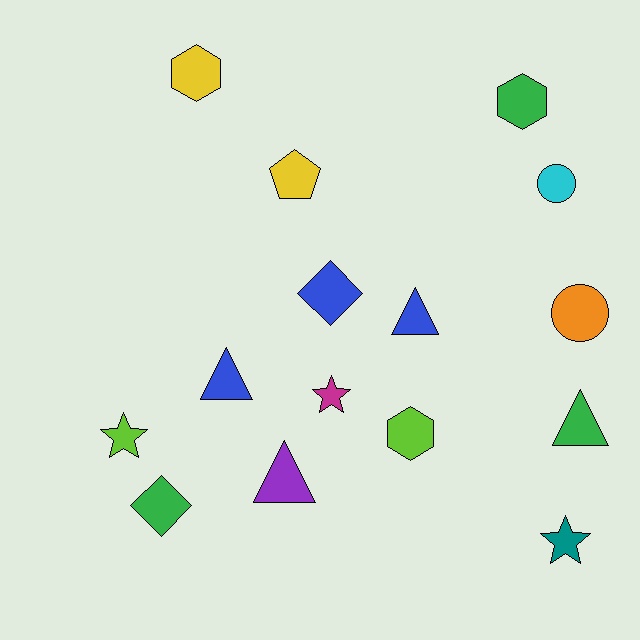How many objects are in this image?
There are 15 objects.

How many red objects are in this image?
There are no red objects.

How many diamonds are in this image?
There are 2 diamonds.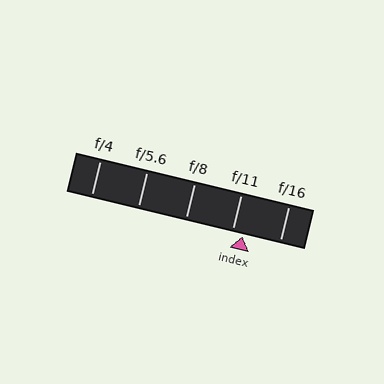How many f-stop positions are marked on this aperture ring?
There are 5 f-stop positions marked.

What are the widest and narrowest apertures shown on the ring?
The widest aperture shown is f/4 and the narrowest is f/16.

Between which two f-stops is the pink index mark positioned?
The index mark is between f/11 and f/16.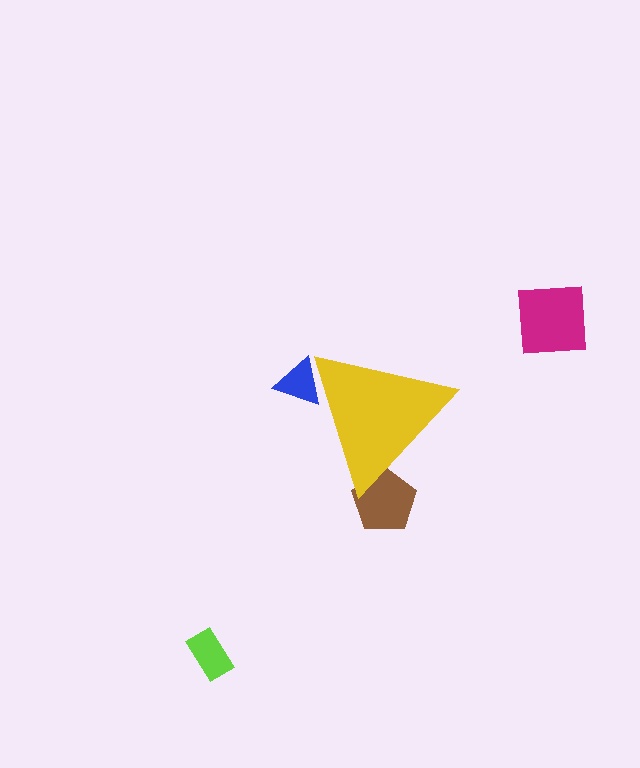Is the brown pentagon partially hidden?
Yes, the brown pentagon is partially hidden behind the yellow triangle.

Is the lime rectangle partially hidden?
No, the lime rectangle is fully visible.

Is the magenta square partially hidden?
No, the magenta square is fully visible.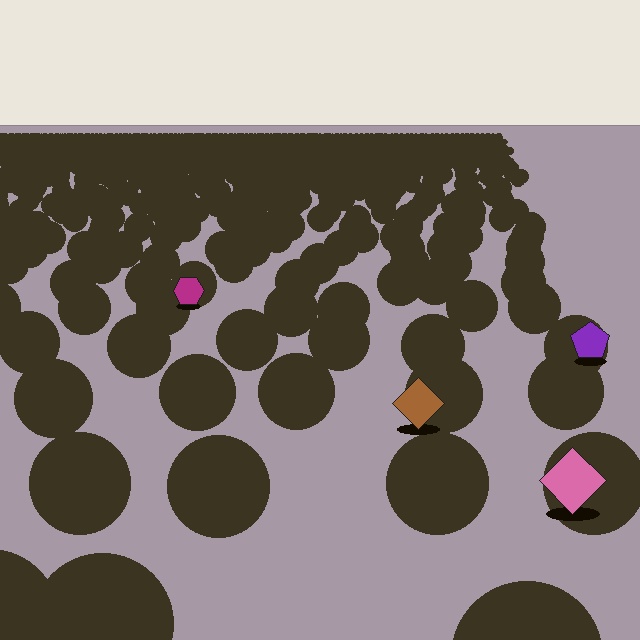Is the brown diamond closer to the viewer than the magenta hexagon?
Yes. The brown diamond is closer — you can tell from the texture gradient: the ground texture is coarser near it.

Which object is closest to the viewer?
The pink diamond is closest. The texture marks near it are larger and more spread out.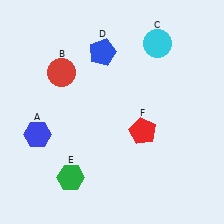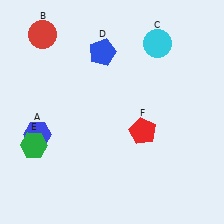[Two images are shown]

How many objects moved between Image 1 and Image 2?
2 objects moved between the two images.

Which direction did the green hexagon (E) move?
The green hexagon (E) moved left.